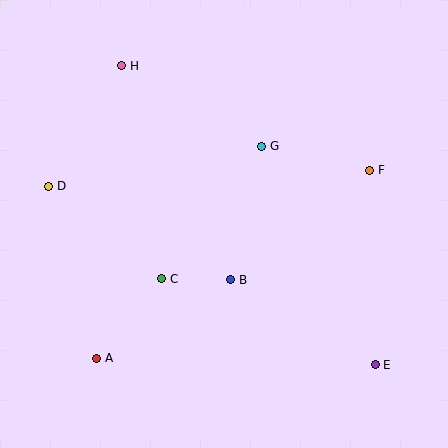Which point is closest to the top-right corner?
Point F is closest to the top-right corner.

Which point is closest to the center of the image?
Point B at (231, 280) is closest to the center.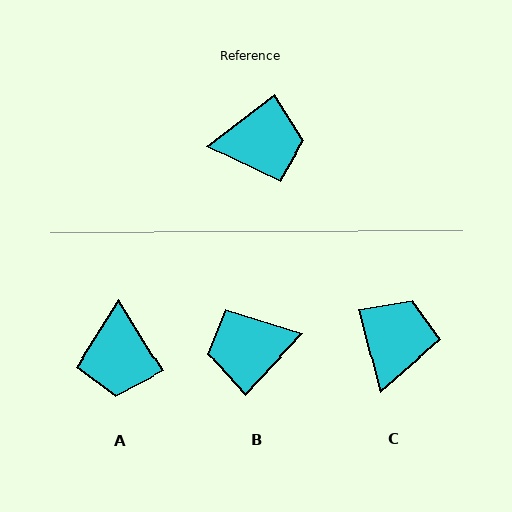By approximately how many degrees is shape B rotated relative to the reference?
Approximately 171 degrees clockwise.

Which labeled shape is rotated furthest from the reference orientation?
B, about 171 degrees away.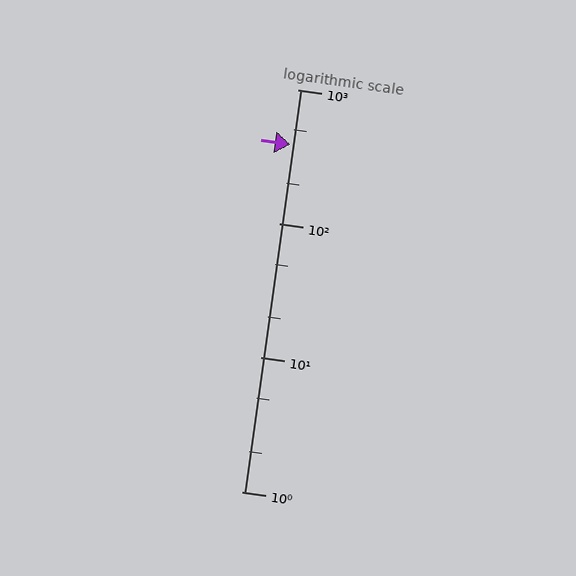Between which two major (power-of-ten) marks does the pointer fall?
The pointer is between 100 and 1000.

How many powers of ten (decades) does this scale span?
The scale spans 3 decades, from 1 to 1000.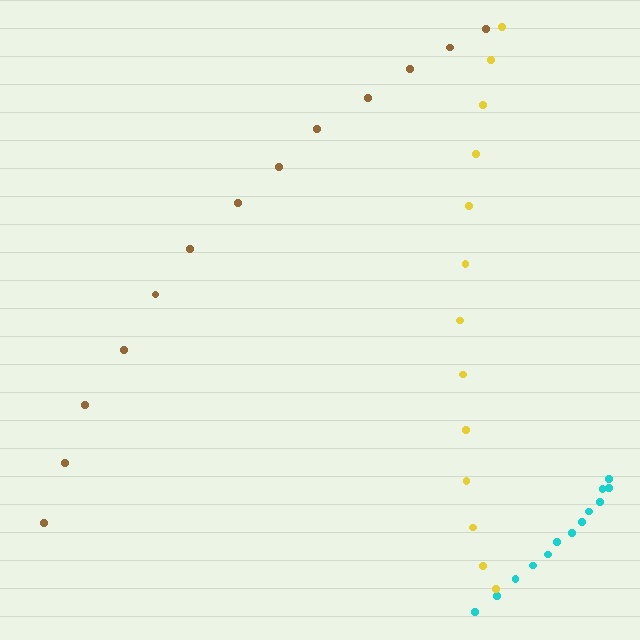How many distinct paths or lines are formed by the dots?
There are 3 distinct paths.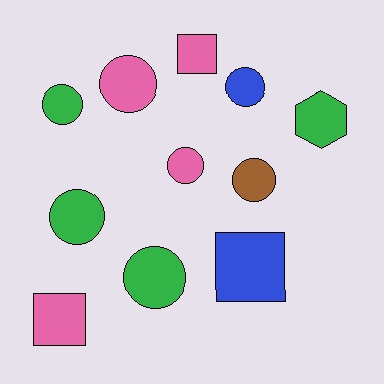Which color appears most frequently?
Pink, with 4 objects.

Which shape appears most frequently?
Circle, with 7 objects.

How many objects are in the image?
There are 11 objects.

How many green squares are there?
There are no green squares.